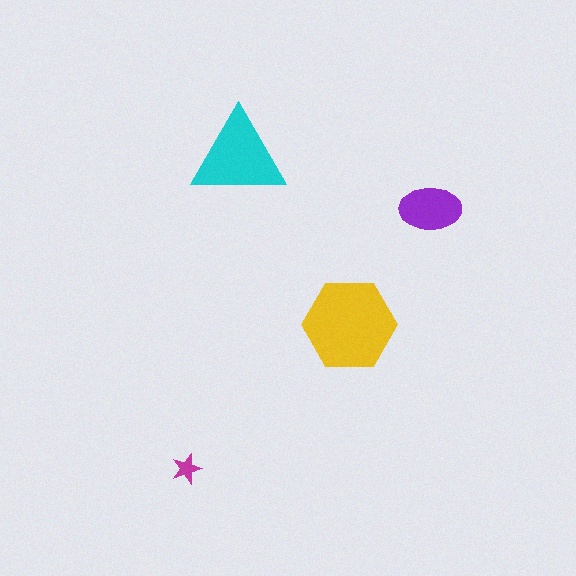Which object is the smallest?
The magenta star.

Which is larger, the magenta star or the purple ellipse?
The purple ellipse.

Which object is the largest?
The yellow hexagon.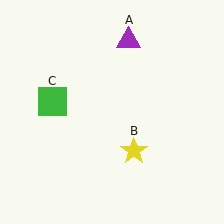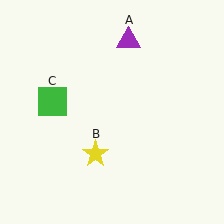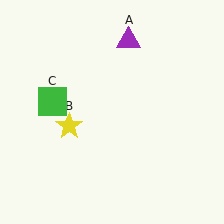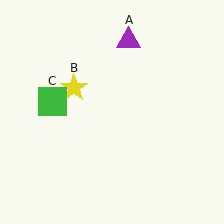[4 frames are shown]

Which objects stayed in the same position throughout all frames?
Purple triangle (object A) and green square (object C) remained stationary.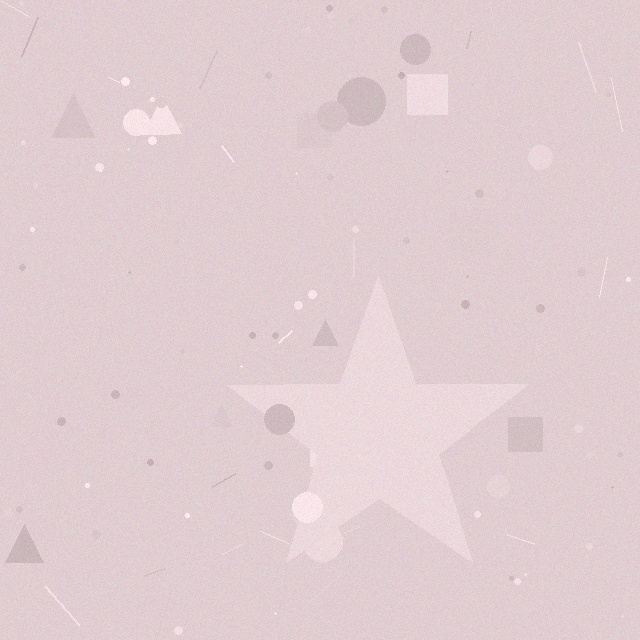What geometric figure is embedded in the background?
A star is embedded in the background.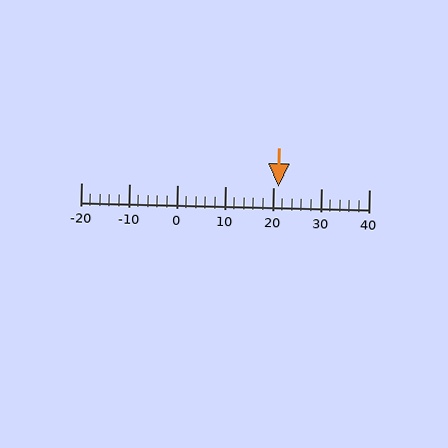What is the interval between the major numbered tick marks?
The major tick marks are spaced 10 units apart.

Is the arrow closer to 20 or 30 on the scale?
The arrow is closer to 20.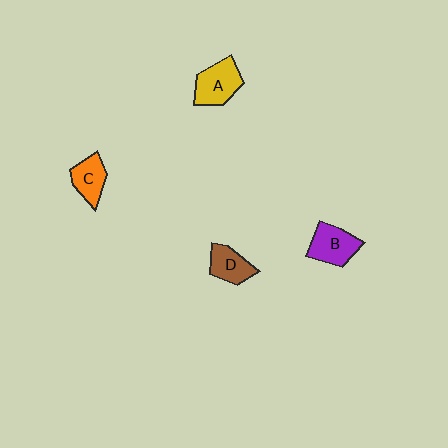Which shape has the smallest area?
Shape C (orange).